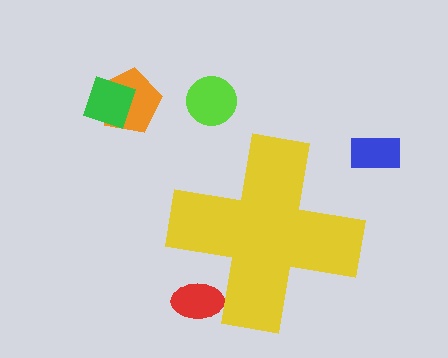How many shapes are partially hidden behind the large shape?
1 shape is partially hidden.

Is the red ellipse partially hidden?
Yes, the red ellipse is partially hidden behind the yellow cross.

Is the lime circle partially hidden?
No, the lime circle is fully visible.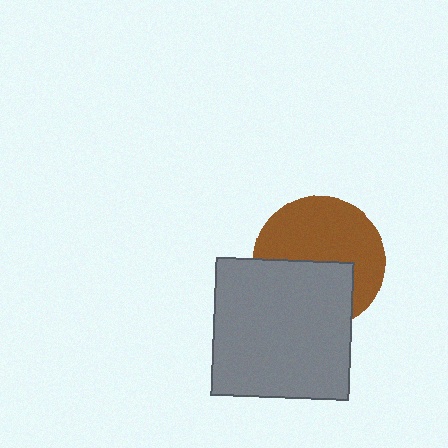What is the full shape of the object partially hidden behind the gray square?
The partially hidden object is a brown circle.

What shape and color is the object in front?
The object in front is a gray square.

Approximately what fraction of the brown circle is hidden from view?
Roughly 42% of the brown circle is hidden behind the gray square.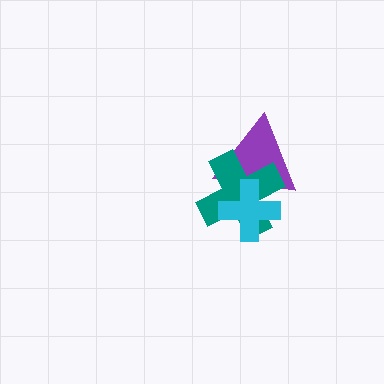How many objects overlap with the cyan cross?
2 objects overlap with the cyan cross.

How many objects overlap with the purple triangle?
2 objects overlap with the purple triangle.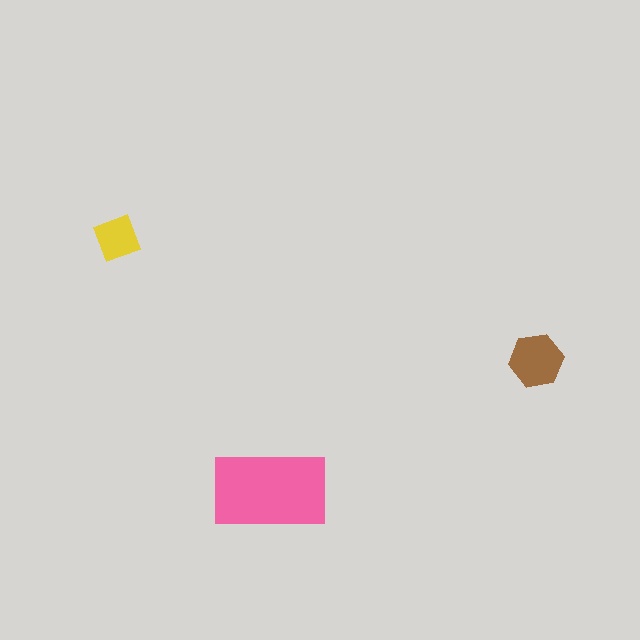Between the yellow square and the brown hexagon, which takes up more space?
The brown hexagon.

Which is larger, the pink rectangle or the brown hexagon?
The pink rectangle.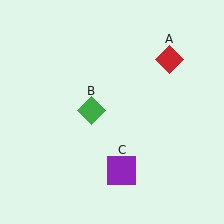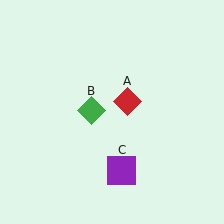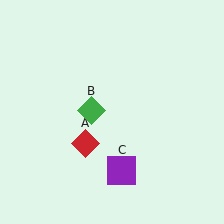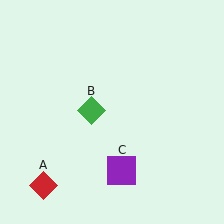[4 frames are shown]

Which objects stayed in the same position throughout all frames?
Green diamond (object B) and purple square (object C) remained stationary.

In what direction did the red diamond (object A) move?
The red diamond (object A) moved down and to the left.